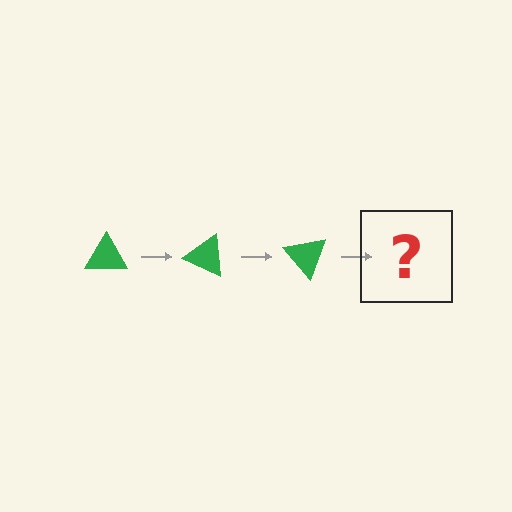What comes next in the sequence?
The next element should be a green triangle rotated 75 degrees.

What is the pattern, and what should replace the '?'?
The pattern is that the triangle rotates 25 degrees each step. The '?' should be a green triangle rotated 75 degrees.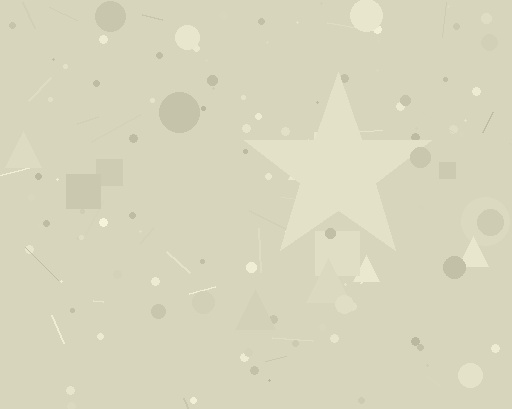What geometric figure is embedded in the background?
A star is embedded in the background.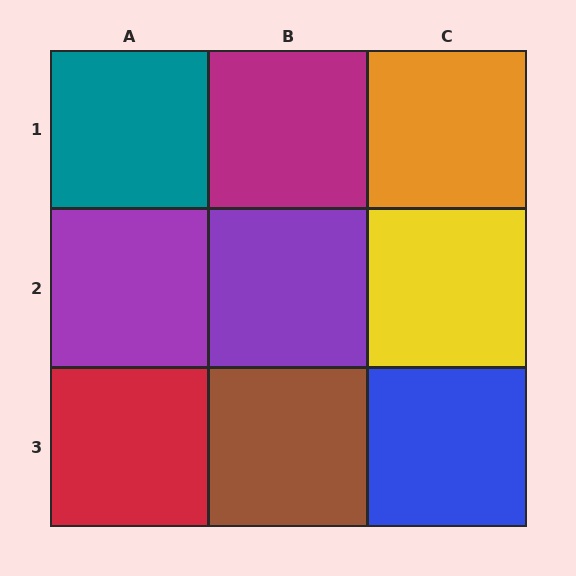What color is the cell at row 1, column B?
Magenta.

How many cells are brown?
1 cell is brown.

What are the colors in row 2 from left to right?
Purple, purple, yellow.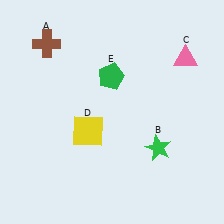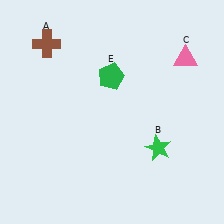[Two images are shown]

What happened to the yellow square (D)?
The yellow square (D) was removed in Image 2. It was in the bottom-left area of Image 1.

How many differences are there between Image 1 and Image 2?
There is 1 difference between the two images.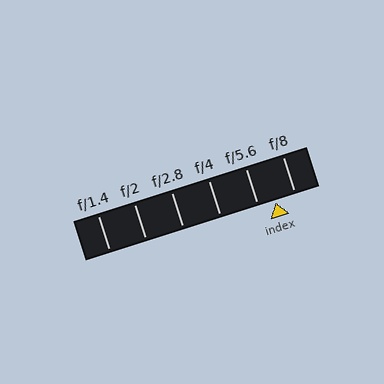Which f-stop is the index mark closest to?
The index mark is closest to f/5.6.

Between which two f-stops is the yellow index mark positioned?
The index mark is between f/5.6 and f/8.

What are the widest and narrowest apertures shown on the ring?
The widest aperture shown is f/1.4 and the narrowest is f/8.